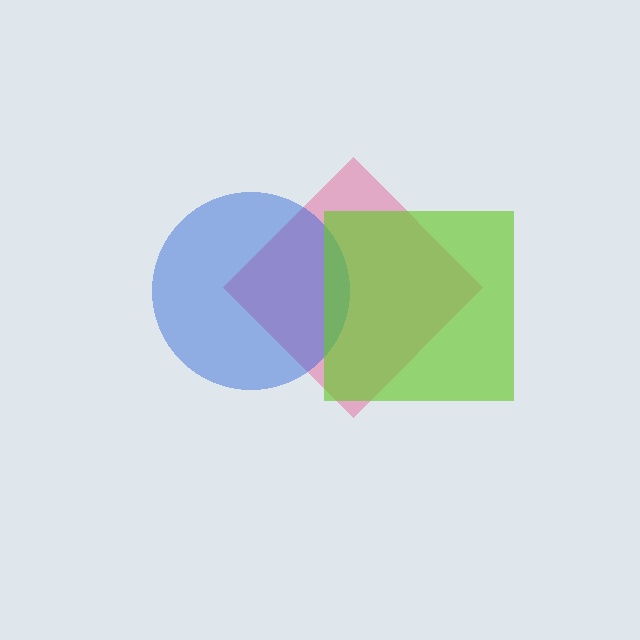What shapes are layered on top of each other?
The layered shapes are: a pink diamond, a blue circle, a lime square.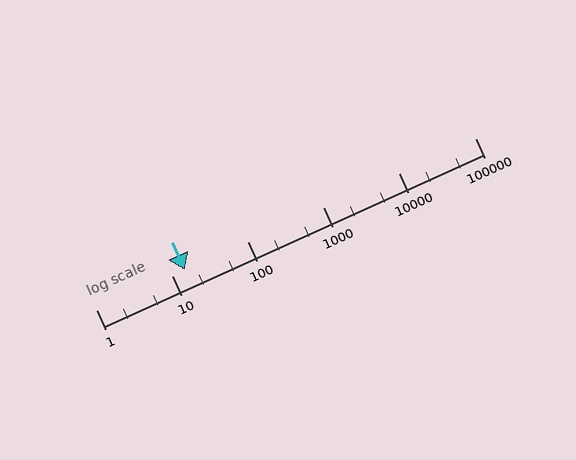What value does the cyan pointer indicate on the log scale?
The pointer indicates approximately 15.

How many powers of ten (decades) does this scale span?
The scale spans 5 decades, from 1 to 100000.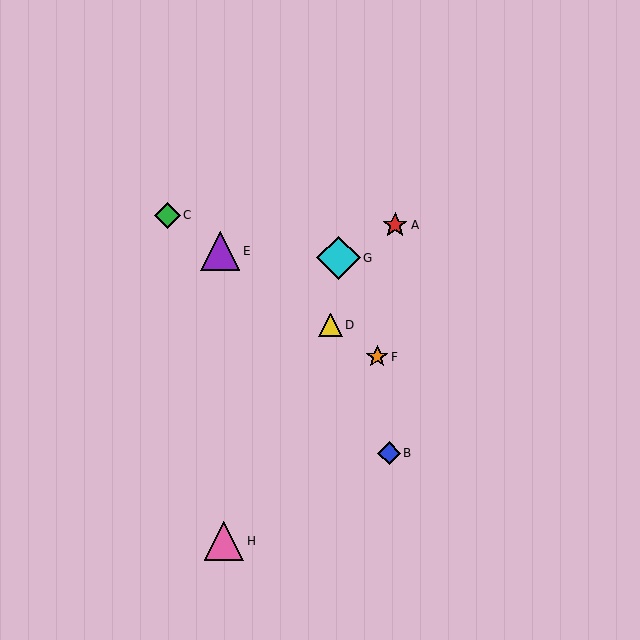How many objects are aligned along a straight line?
4 objects (C, D, E, F) are aligned along a straight line.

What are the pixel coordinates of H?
Object H is at (224, 541).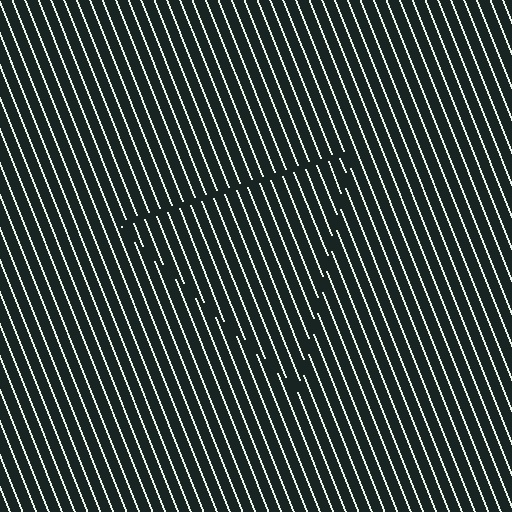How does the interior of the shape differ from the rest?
The interior of the shape contains the same grating, shifted by half a period — the contour is defined by the phase discontinuity where line-ends from the inner and outer gratings abut.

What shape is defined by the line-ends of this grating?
An illusory triangle. The interior of the shape contains the same grating, shifted by half a period — the contour is defined by the phase discontinuity where line-ends from the inner and outer gratings abut.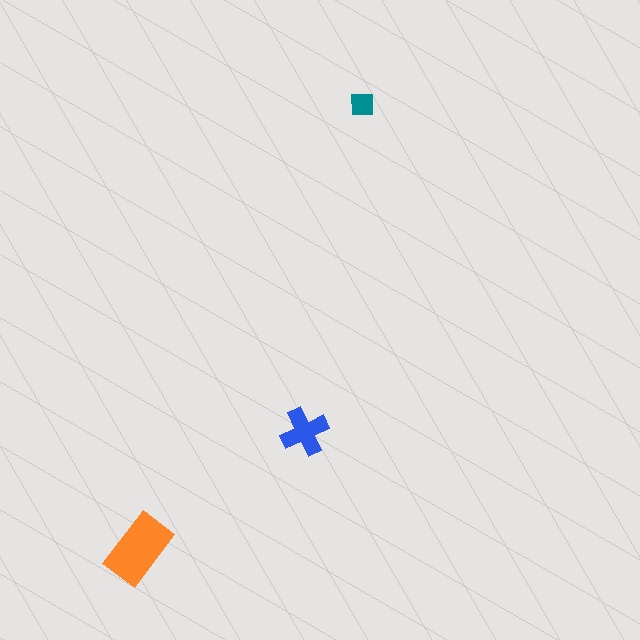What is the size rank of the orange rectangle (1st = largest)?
1st.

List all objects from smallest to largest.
The teal square, the blue cross, the orange rectangle.